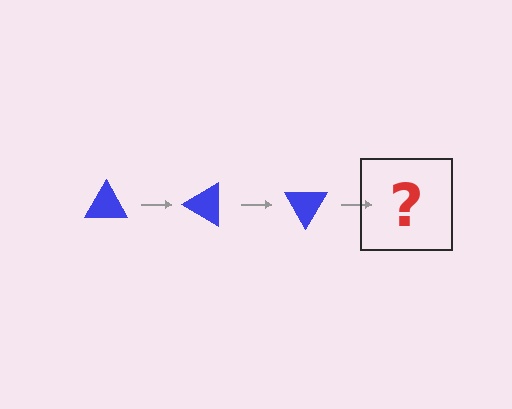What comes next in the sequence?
The next element should be a blue triangle rotated 90 degrees.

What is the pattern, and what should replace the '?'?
The pattern is that the triangle rotates 30 degrees each step. The '?' should be a blue triangle rotated 90 degrees.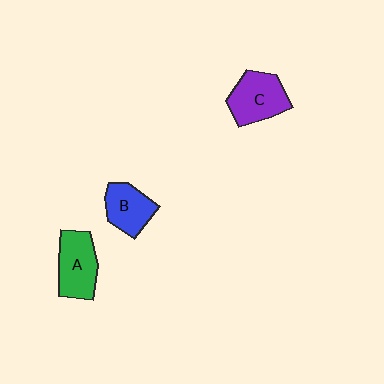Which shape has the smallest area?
Shape B (blue).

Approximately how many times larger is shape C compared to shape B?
Approximately 1.2 times.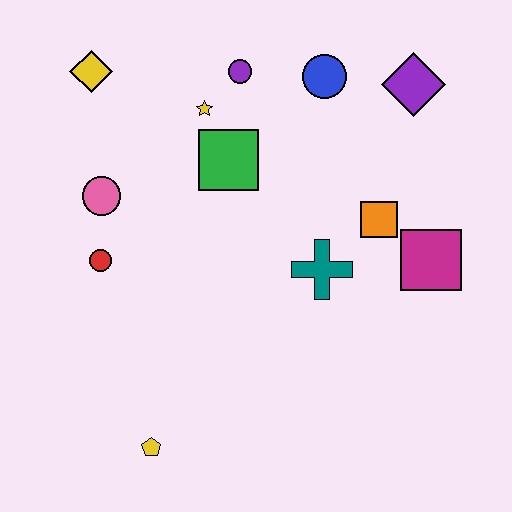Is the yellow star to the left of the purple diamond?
Yes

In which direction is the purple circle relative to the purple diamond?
The purple circle is to the left of the purple diamond.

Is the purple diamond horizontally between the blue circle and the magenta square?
Yes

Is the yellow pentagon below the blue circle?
Yes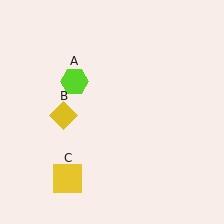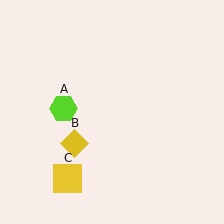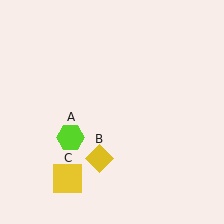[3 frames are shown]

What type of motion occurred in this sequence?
The lime hexagon (object A), yellow diamond (object B) rotated counterclockwise around the center of the scene.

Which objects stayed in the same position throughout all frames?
Yellow square (object C) remained stationary.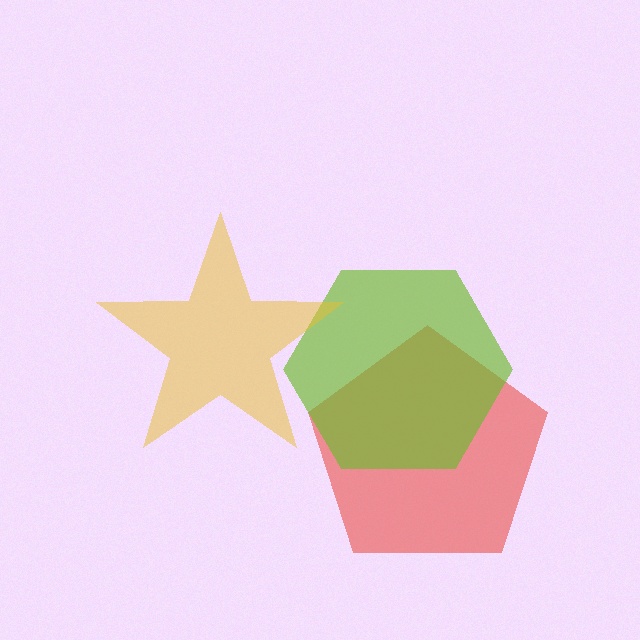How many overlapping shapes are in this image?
There are 3 overlapping shapes in the image.